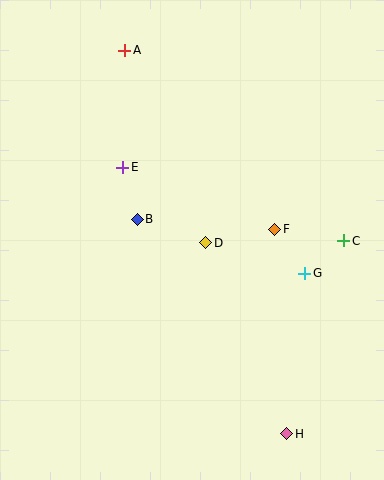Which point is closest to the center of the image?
Point D at (205, 243) is closest to the center.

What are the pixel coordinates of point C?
Point C is at (344, 241).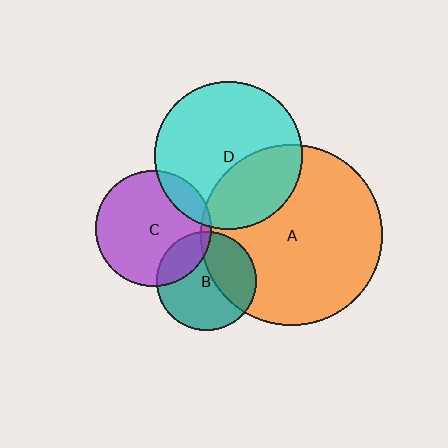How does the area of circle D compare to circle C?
Approximately 1.6 times.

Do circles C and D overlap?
Yes.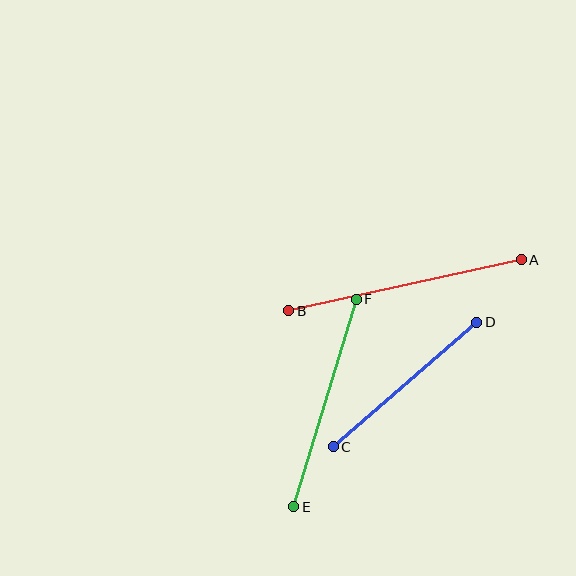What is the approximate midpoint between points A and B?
The midpoint is at approximately (405, 285) pixels.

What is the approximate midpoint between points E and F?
The midpoint is at approximately (325, 403) pixels.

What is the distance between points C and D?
The distance is approximately 190 pixels.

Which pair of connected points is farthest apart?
Points A and B are farthest apart.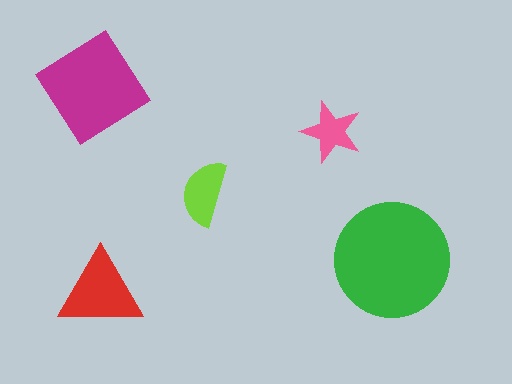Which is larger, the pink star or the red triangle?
The red triangle.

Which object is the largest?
The green circle.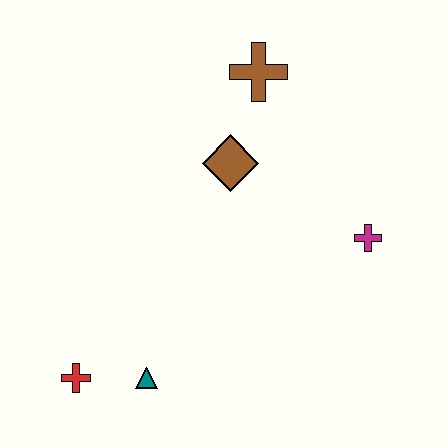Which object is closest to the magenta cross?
The brown diamond is closest to the magenta cross.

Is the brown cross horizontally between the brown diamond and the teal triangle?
No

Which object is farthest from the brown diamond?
The red cross is farthest from the brown diamond.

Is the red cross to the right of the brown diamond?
No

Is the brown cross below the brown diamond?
No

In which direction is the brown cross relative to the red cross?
The brown cross is above the red cross.